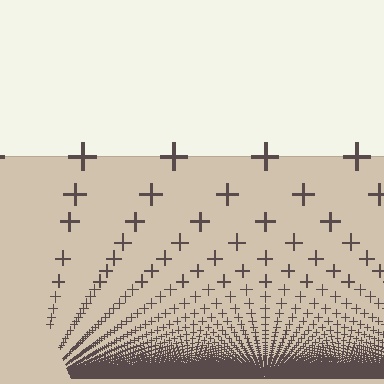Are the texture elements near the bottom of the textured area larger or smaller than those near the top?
Smaller. The gradient is inverted — elements near the bottom are smaller and denser.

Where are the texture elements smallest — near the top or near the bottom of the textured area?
Near the bottom.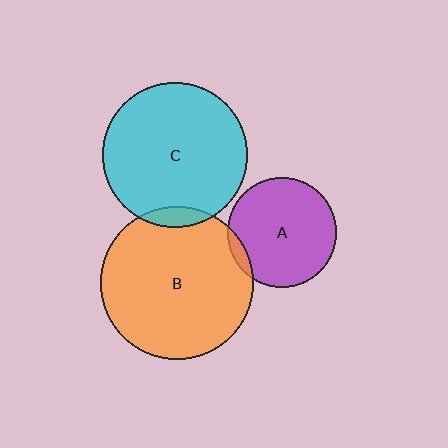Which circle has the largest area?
Circle B (orange).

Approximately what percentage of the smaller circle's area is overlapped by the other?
Approximately 5%.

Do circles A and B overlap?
Yes.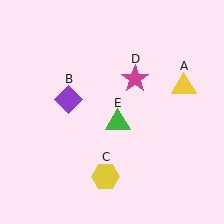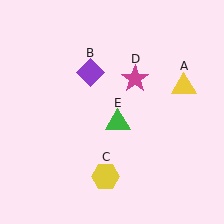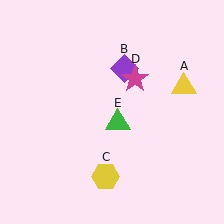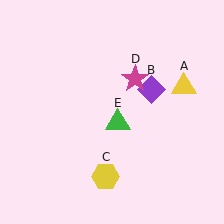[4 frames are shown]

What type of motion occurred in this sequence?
The purple diamond (object B) rotated clockwise around the center of the scene.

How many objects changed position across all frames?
1 object changed position: purple diamond (object B).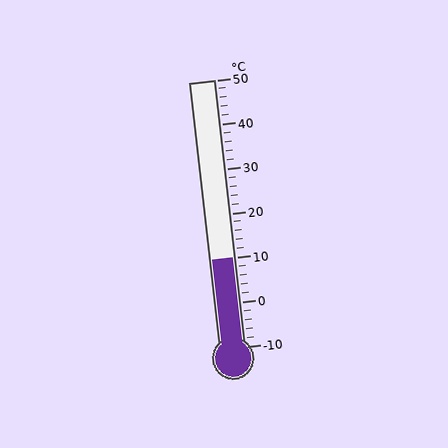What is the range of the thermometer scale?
The thermometer scale ranges from -10°C to 50°C.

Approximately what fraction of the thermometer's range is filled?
The thermometer is filled to approximately 35% of its range.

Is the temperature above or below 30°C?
The temperature is below 30°C.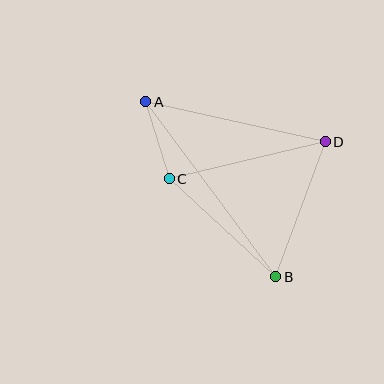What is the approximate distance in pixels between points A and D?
The distance between A and D is approximately 183 pixels.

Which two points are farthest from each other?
Points A and B are farthest from each other.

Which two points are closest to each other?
Points A and C are closest to each other.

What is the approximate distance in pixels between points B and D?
The distance between B and D is approximately 144 pixels.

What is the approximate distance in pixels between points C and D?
The distance between C and D is approximately 160 pixels.